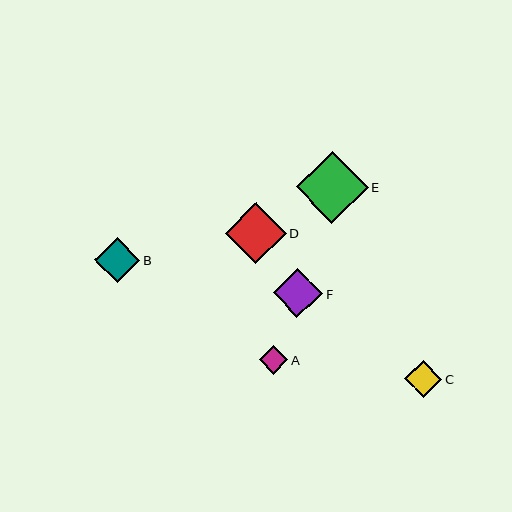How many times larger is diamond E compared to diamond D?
Diamond E is approximately 1.2 times the size of diamond D.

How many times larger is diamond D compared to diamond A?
Diamond D is approximately 2.2 times the size of diamond A.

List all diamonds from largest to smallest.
From largest to smallest: E, D, F, B, C, A.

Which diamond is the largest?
Diamond E is the largest with a size of approximately 71 pixels.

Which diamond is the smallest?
Diamond A is the smallest with a size of approximately 28 pixels.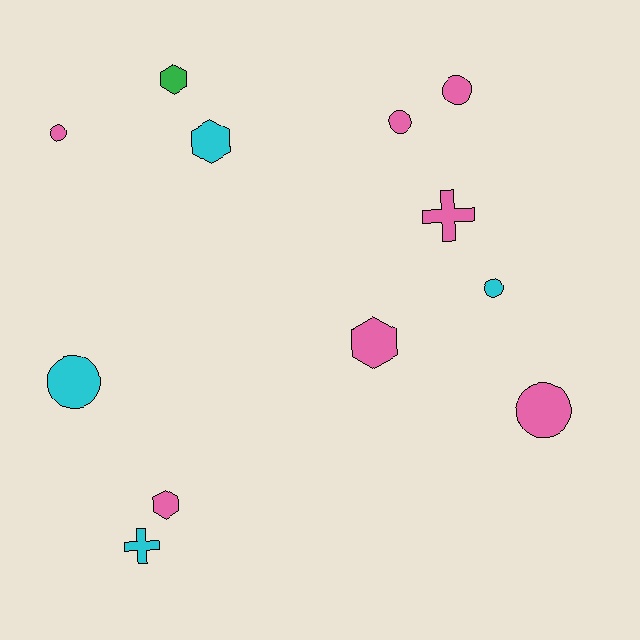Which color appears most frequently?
Pink, with 7 objects.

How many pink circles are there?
There are 4 pink circles.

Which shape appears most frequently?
Circle, with 6 objects.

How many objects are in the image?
There are 12 objects.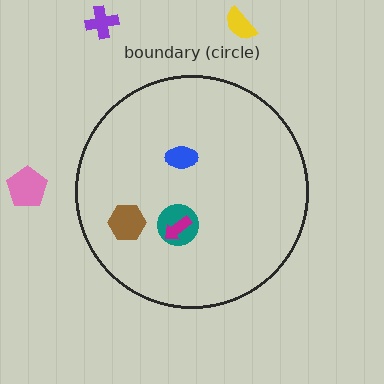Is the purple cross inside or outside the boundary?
Outside.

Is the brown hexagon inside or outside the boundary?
Inside.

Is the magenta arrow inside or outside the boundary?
Inside.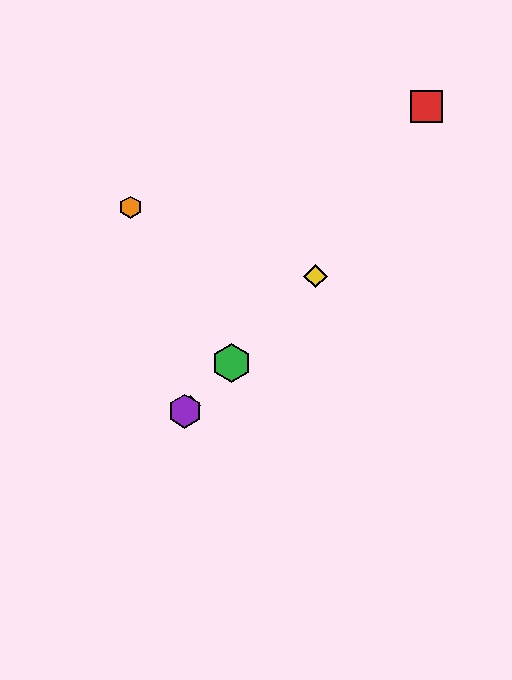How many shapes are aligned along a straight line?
4 shapes (the blue diamond, the green hexagon, the yellow diamond, the purple hexagon) are aligned along a straight line.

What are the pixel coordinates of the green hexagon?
The green hexagon is at (231, 363).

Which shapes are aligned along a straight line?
The blue diamond, the green hexagon, the yellow diamond, the purple hexagon are aligned along a straight line.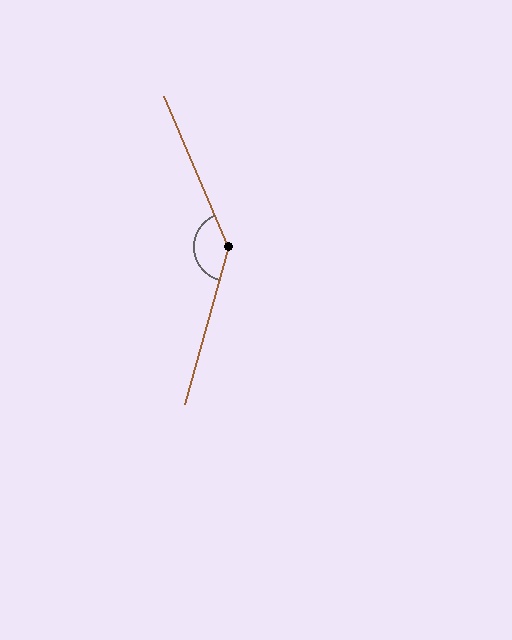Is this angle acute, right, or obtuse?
It is obtuse.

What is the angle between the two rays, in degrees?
Approximately 141 degrees.